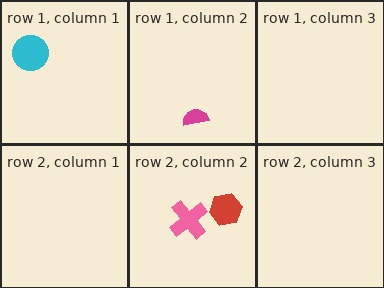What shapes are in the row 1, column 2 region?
The magenta semicircle.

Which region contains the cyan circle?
The row 1, column 1 region.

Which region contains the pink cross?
The row 2, column 2 region.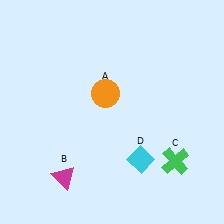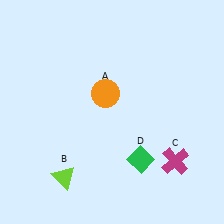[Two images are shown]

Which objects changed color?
B changed from magenta to lime. C changed from green to magenta. D changed from cyan to green.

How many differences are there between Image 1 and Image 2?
There are 3 differences between the two images.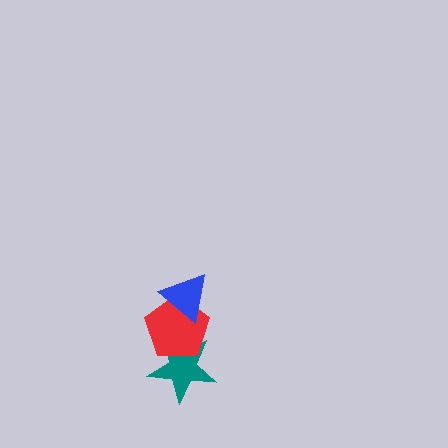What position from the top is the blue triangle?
The blue triangle is 1st from the top.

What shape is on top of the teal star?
The red pentagon is on top of the teal star.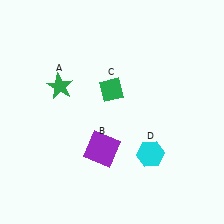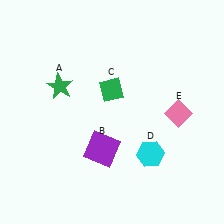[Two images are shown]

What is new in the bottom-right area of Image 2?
A pink diamond (E) was added in the bottom-right area of Image 2.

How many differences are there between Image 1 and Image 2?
There is 1 difference between the two images.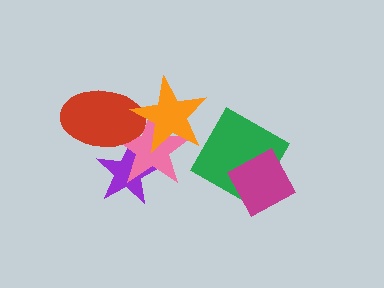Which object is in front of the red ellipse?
The orange star is in front of the red ellipse.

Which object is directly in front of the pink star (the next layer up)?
The red ellipse is directly in front of the pink star.